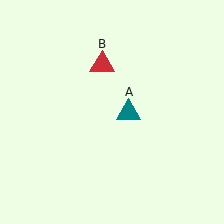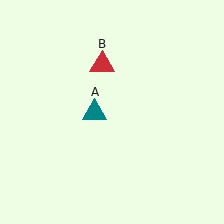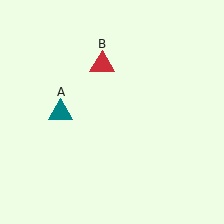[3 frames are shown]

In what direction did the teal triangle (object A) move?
The teal triangle (object A) moved left.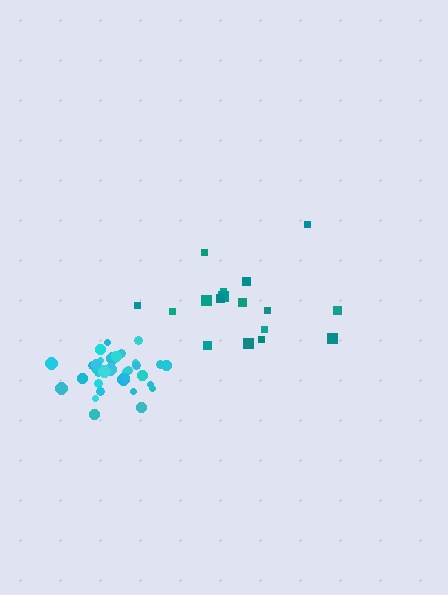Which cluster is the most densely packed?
Cyan.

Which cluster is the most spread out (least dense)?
Teal.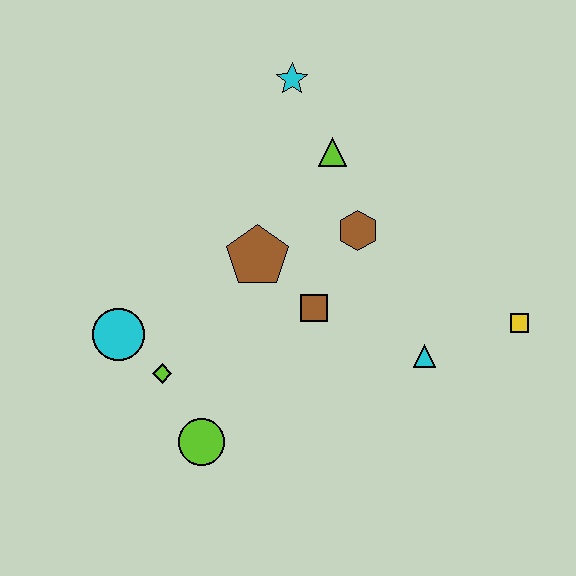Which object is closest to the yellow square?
The cyan triangle is closest to the yellow square.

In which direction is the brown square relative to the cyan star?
The brown square is below the cyan star.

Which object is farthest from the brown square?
The cyan star is farthest from the brown square.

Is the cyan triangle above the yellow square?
No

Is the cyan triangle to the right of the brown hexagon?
Yes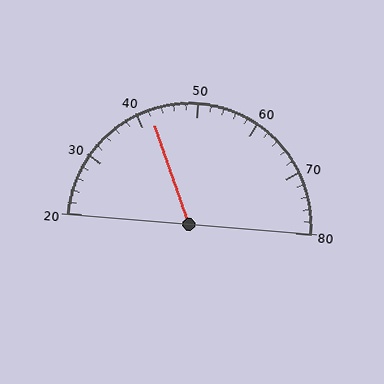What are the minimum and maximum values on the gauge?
The gauge ranges from 20 to 80.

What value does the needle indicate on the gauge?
The needle indicates approximately 42.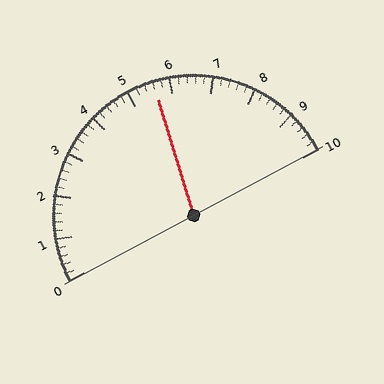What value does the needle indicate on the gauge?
The needle indicates approximately 5.6.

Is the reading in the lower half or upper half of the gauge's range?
The reading is in the upper half of the range (0 to 10).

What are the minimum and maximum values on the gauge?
The gauge ranges from 0 to 10.